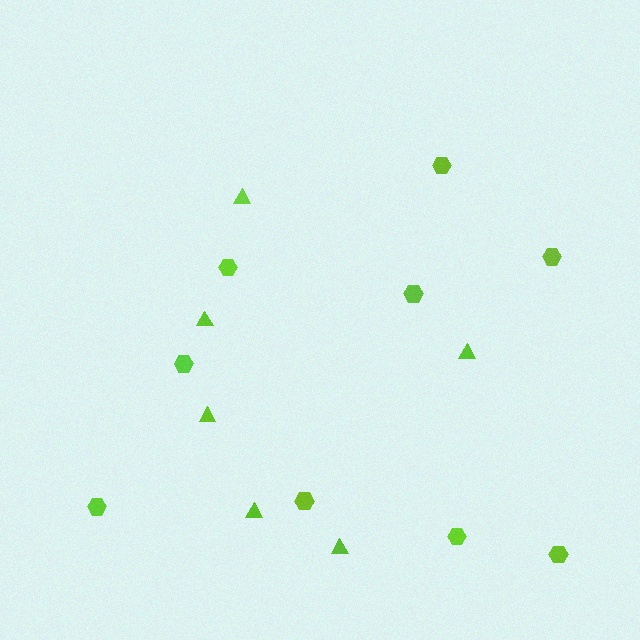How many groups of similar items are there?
There are 2 groups: one group of triangles (6) and one group of hexagons (9).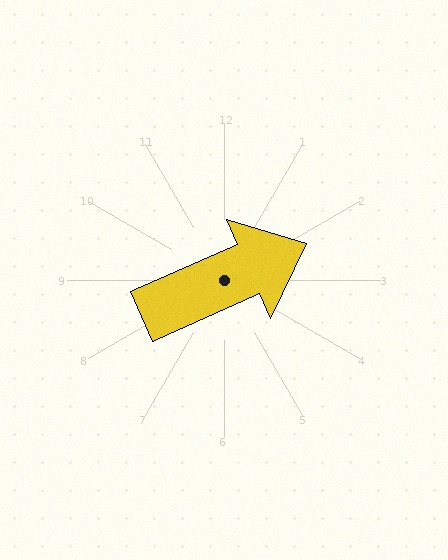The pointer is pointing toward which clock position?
Roughly 2 o'clock.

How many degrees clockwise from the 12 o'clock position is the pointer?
Approximately 66 degrees.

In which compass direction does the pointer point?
Northeast.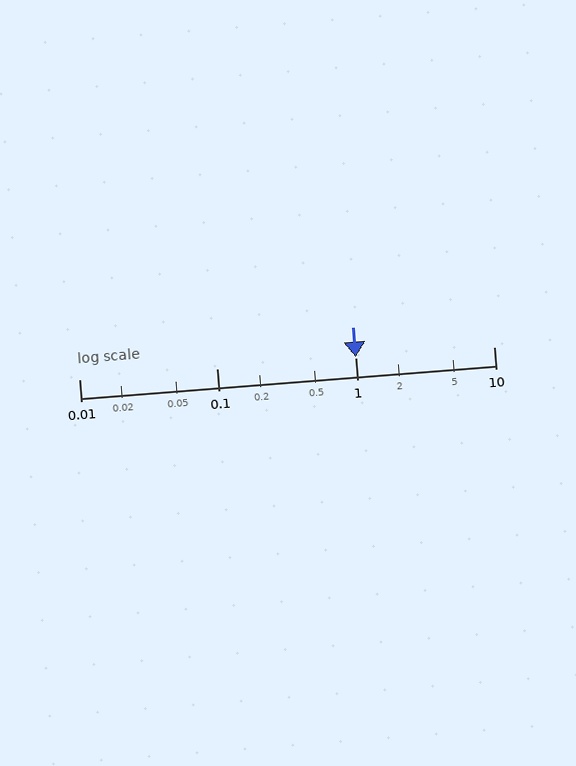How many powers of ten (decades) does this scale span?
The scale spans 3 decades, from 0.01 to 10.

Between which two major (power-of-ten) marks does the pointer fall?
The pointer is between 1 and 10.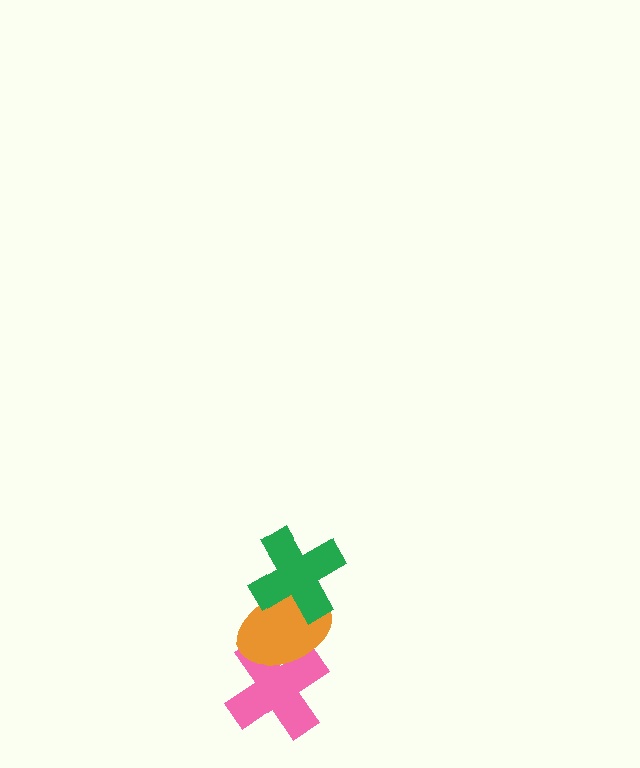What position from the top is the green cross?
The green cross is 1st from the top.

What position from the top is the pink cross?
The pink cross is 3rd from the top.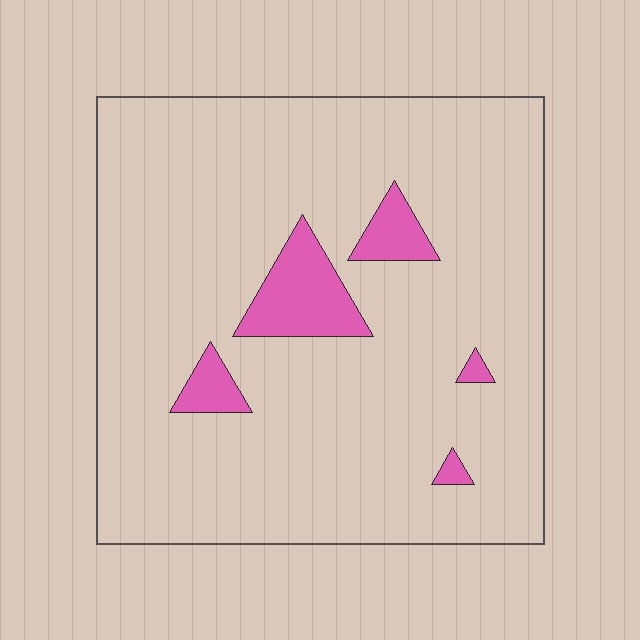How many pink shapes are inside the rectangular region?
5.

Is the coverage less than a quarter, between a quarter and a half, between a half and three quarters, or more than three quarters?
Less than a quarter.